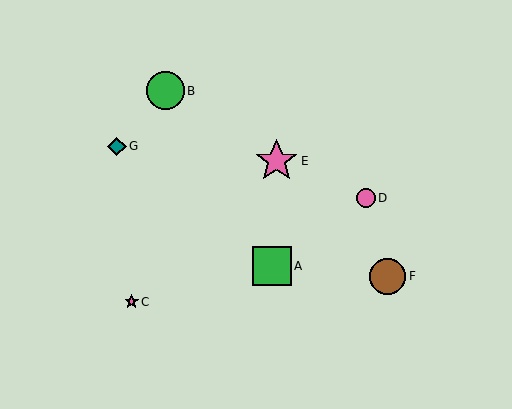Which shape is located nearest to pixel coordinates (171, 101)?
The green circle (labeled B) at (165, 91) is nearest to that location.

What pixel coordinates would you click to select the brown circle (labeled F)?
Click at (388, 277) to select the brown circle F.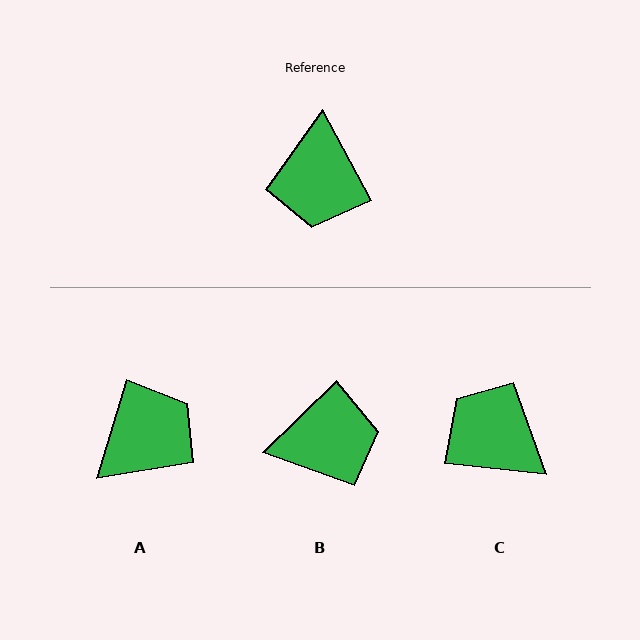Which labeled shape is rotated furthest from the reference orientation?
A, about 135 degrees away.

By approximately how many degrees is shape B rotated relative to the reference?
Approximately 106 degrees counter-clockwise.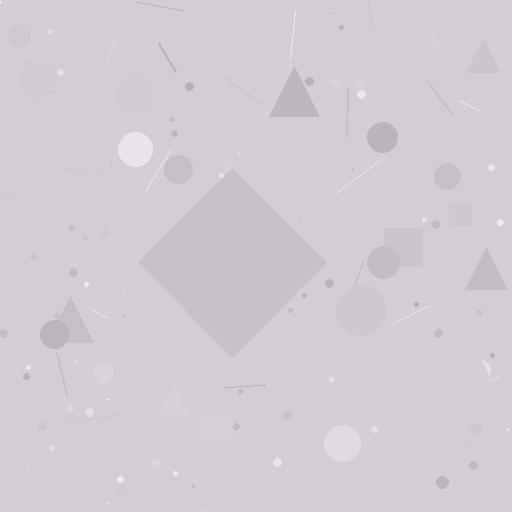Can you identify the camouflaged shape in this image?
The camouflaged shape is a diamond.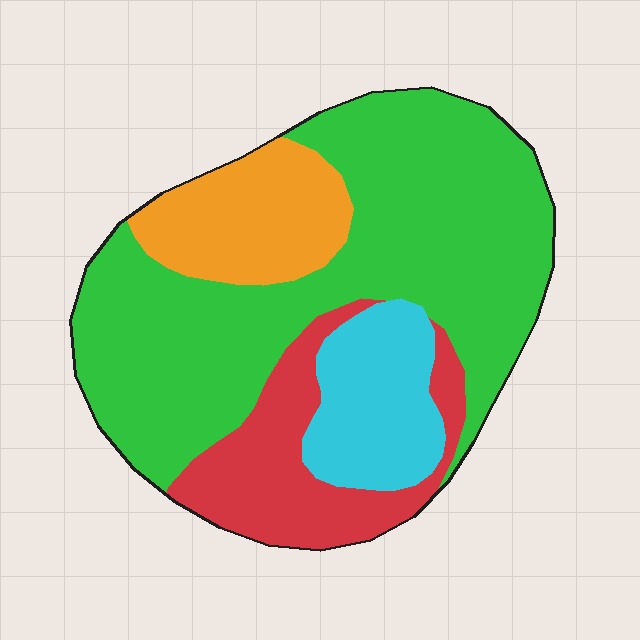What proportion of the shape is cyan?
Cyan covers about 15% of the shape.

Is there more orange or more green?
Green.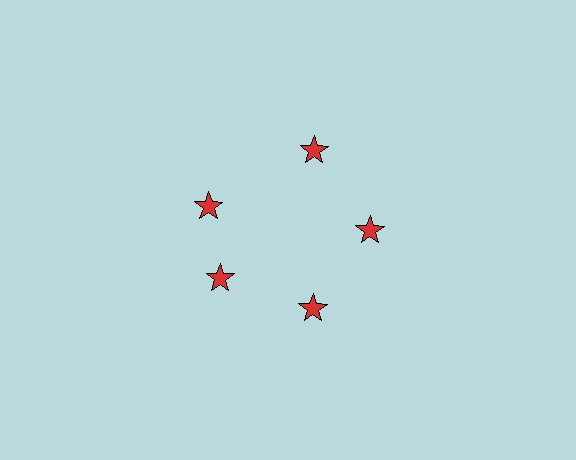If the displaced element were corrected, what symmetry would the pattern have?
It would have 5-fold rotational symmetry — the pattern would map onto itself every 72 degrees.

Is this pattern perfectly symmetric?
No. The 5 red stars are arranged in a ring, but one element near the 10 o'clock position is rotated out of alignment along the ring, breaking the 5-fold rotational symmetry.